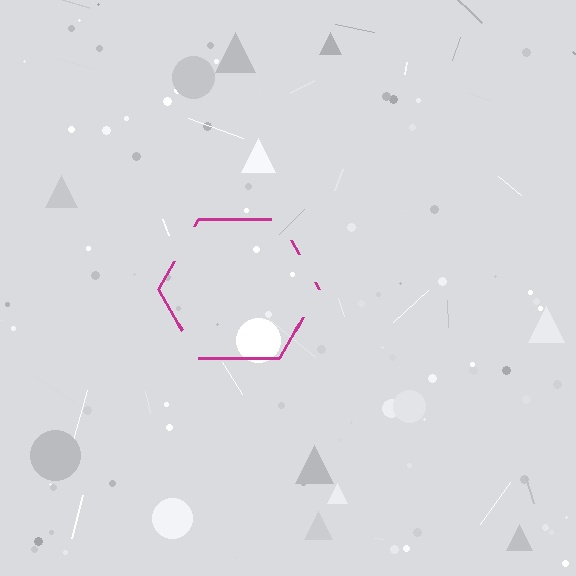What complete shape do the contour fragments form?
The contour fragments form a hexagon.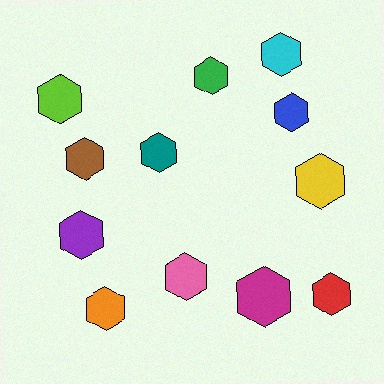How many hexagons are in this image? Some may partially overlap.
There are 12 hexagons.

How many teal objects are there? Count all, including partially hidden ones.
There is 1 teal object.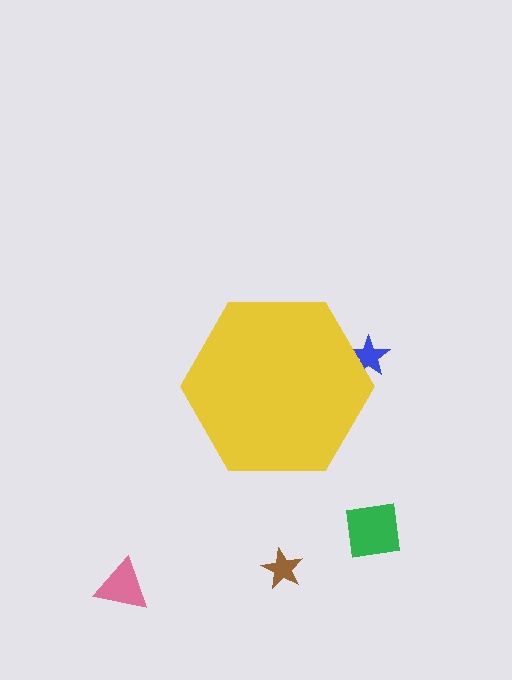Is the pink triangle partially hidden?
No, the pink triangle is fully visible.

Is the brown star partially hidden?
No, the brown star is fully visible.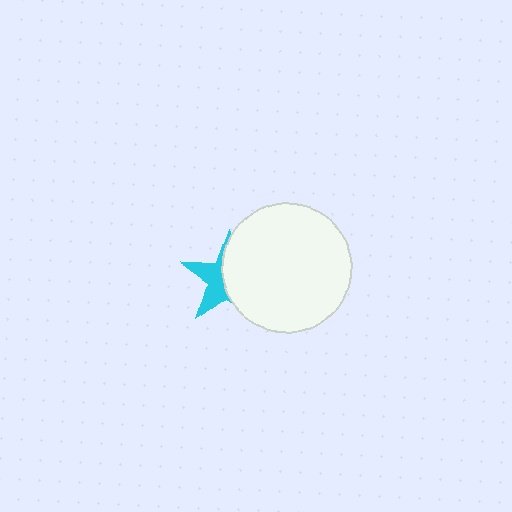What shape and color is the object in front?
The object in front is a white circle.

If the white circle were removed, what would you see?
You would see the complete cyan star.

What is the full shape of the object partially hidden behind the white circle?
The partially hidden object is a cyan star.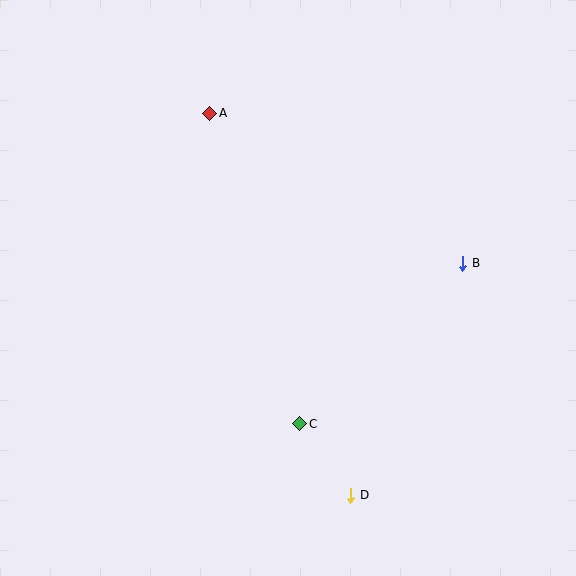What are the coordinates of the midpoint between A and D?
The midpoint between A and D is at (280, 304).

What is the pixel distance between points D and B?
The distance between D and B is 258 pixels.